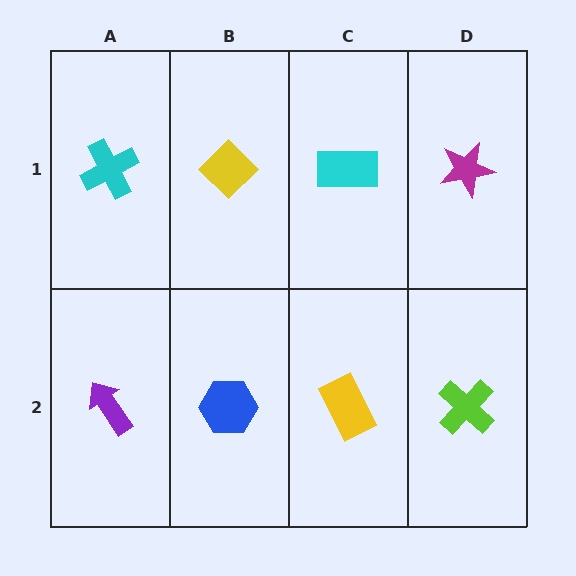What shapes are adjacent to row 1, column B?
A blue hexagon (row 2, column B), a cyan cross (row 1, column A), a cyan rectangle (row 1, column C).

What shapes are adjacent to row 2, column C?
A cyan rectangle (row 1, column C), a blue hexagon (row 2, column B), a lime cross (row 2, column D).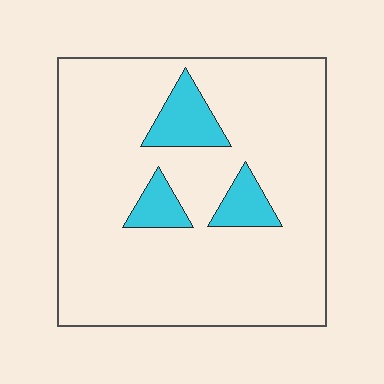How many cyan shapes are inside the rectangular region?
3.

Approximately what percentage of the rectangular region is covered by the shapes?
Approximately 10%.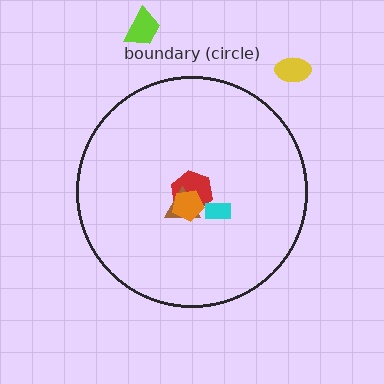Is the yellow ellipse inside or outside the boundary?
Outside.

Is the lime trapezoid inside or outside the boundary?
Outside.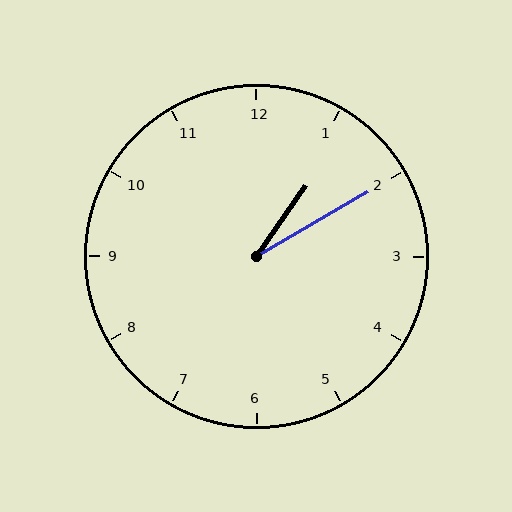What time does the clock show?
1:10.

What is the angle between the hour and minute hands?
Approximately 25 degrees.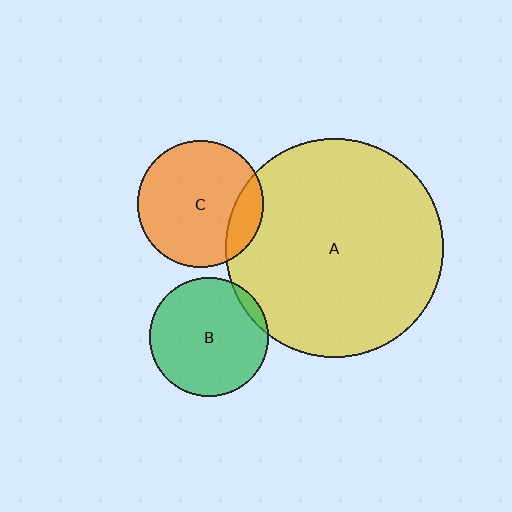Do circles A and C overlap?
Yes.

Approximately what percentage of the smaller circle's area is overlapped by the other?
Approximately 15%.